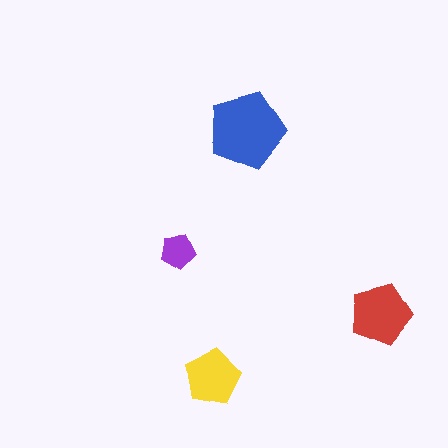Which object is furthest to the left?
The purple pentagon is leftmost.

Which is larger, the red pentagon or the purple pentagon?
The red one.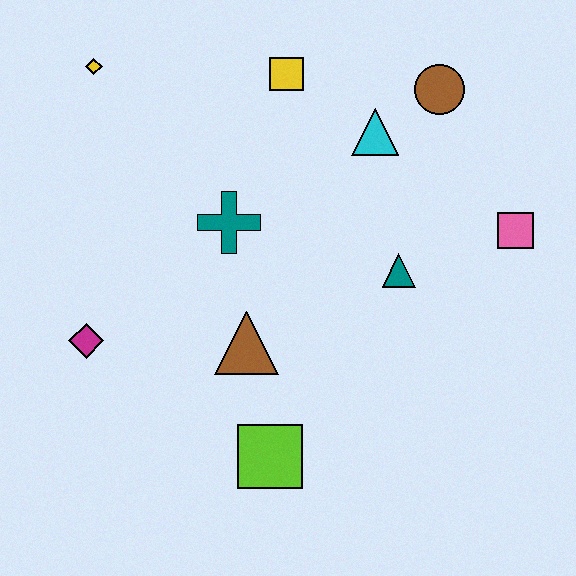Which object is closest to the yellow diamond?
The yellow square is closest to the yellow diamond.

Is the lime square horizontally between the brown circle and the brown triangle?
Yes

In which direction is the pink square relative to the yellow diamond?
The pink square is to the right of the yellow diamond.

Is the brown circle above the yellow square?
No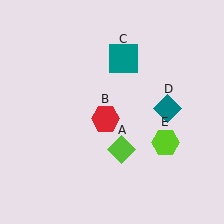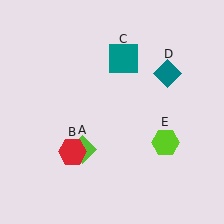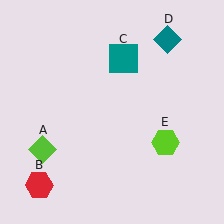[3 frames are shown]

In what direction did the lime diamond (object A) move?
The lime diamond (object A) moved left.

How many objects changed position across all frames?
3 objects changed position: lime diamond (object A), red hexagon (object B), teal diamond (object D).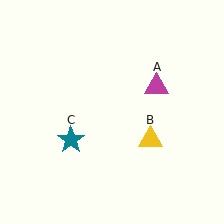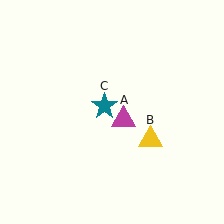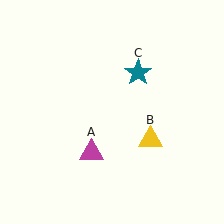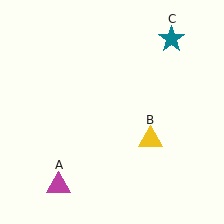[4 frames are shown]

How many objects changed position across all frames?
2 objects changed position: magenta triangle (object A), teal star (object C).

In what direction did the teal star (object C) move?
The teal star (object C) moved up and to the right.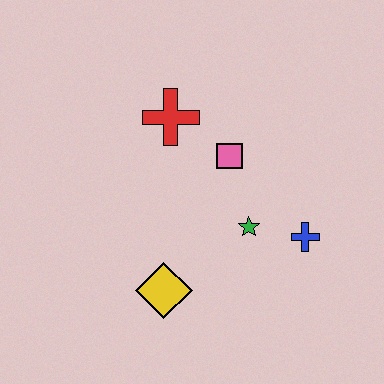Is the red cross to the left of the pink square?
Yes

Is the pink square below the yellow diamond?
No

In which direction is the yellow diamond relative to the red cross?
The yellow diamond is below the red cross.